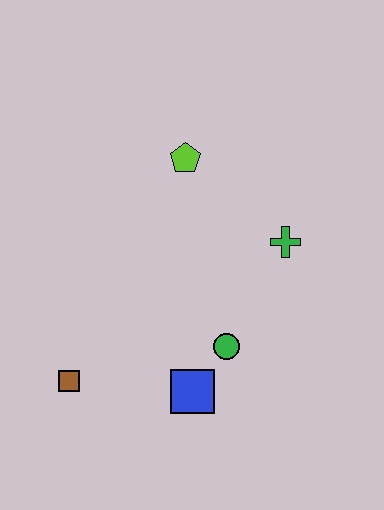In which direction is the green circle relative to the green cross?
The green circle is below the green cross.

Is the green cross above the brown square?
Yes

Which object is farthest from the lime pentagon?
The brown square is farthest from the lime pentagon.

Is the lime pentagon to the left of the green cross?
Yes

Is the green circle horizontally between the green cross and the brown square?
Yes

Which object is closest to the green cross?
The green circle is closest to the green cross.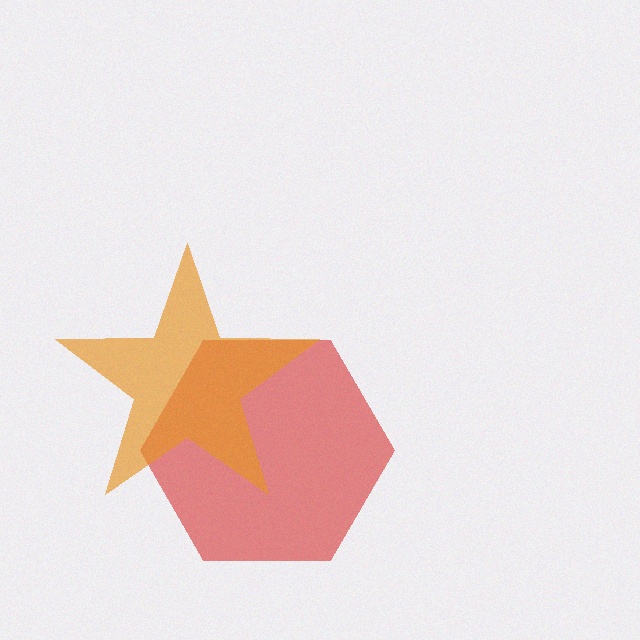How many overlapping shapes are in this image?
There are 2 overlapping shapes in the image.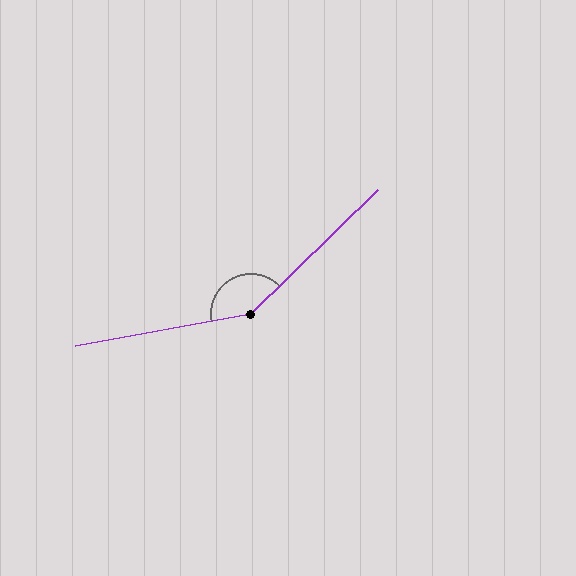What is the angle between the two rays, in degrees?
Approximately 146 degrees.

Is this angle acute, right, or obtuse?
It is obtuse.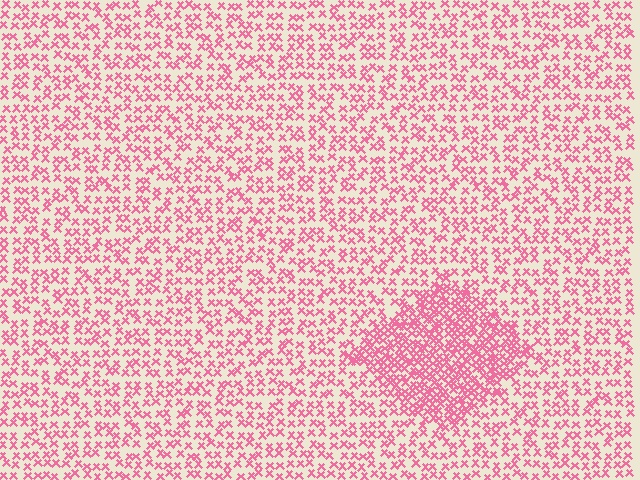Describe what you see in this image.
The image contains small pink elements arranged at two different densities. A diamond-shaped region is visible where the elements are more densely packed than the surrounding area.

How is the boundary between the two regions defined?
The boundary is defined by a change in element density (approximately 2.1x ratio). All elements are the same color, size, and shape.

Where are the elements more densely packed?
The elements are more densely packed inside the diamond boundary.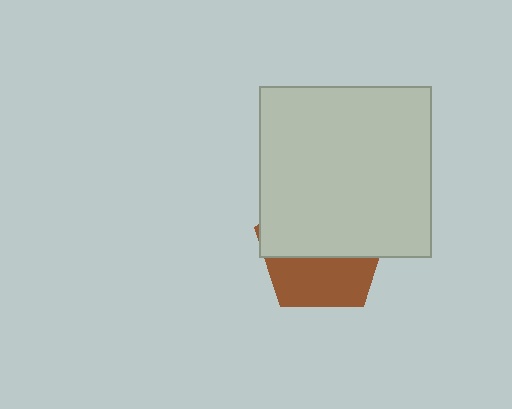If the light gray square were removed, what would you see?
You would see the complete brown pentagon.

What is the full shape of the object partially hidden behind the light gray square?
The partially hidden object is a brown pentagon.